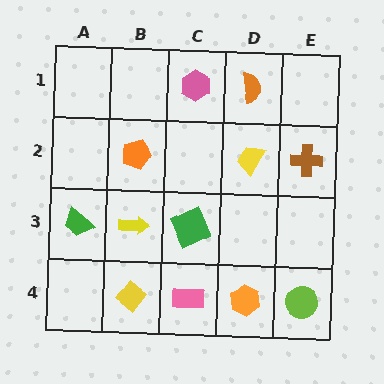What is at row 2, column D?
A yellow trapezoid.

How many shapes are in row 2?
3 shapes.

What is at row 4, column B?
A yellow diamond.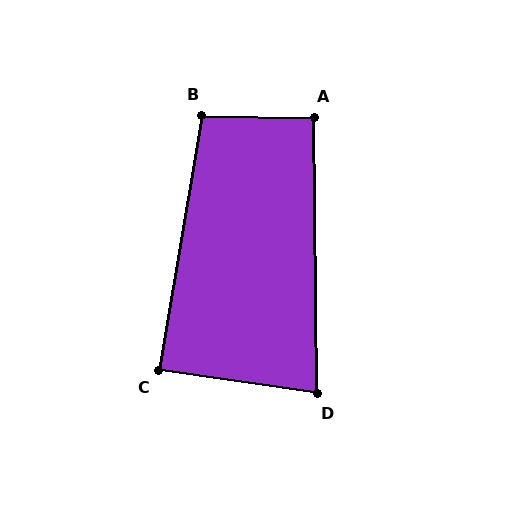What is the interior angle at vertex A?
Approximately 91 degrees (approximately right).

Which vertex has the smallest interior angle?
D, at approximately 81 degrees.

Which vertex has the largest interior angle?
B, at approximately 99 degrees.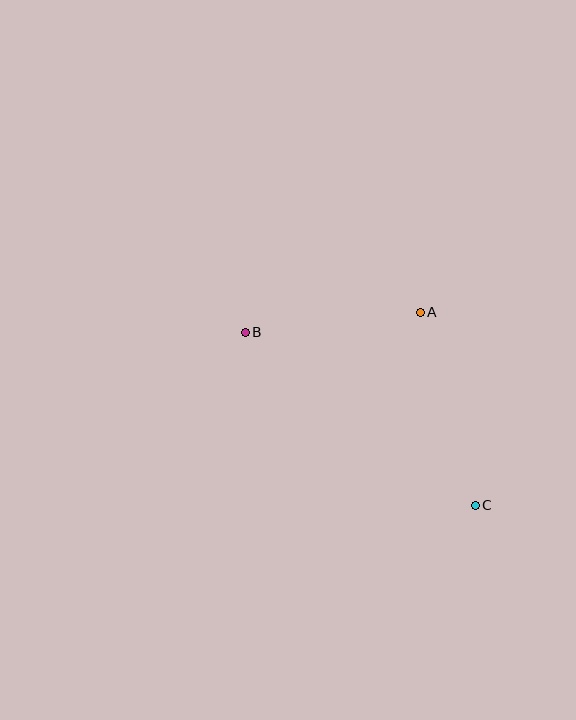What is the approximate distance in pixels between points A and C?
The distance between A and C is approximately 200 pixels.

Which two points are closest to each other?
Points A and B are closest to each other.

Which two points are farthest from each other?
Points B and C are farthest from each other.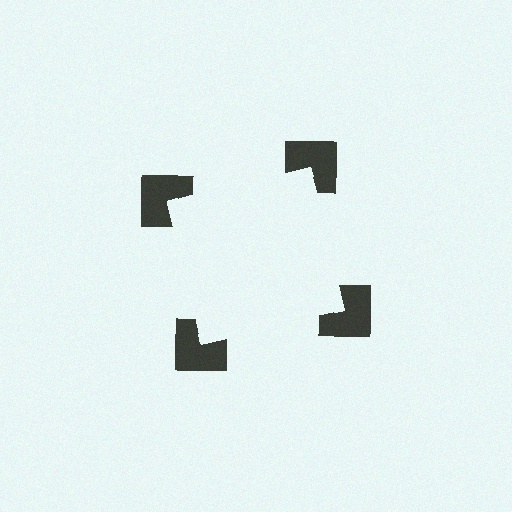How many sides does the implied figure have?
4 sides.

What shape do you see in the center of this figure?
An illusory square — its edges are inferred from the aligned wedge cuts in the notched squares, not physically drawn.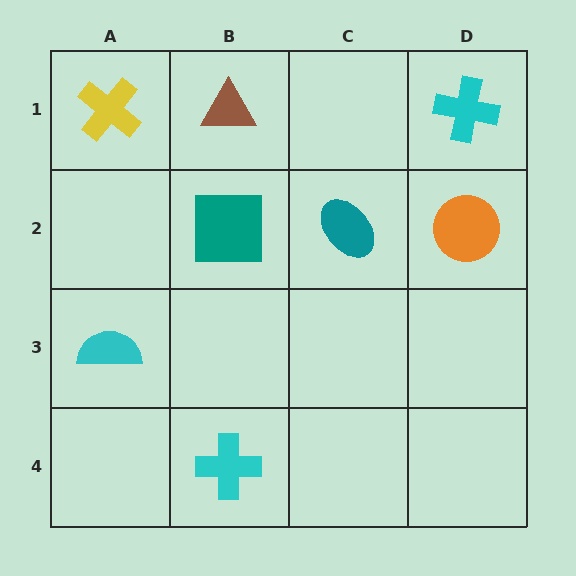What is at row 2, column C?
A teal ellipse.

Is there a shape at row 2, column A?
No, that cell is empty.